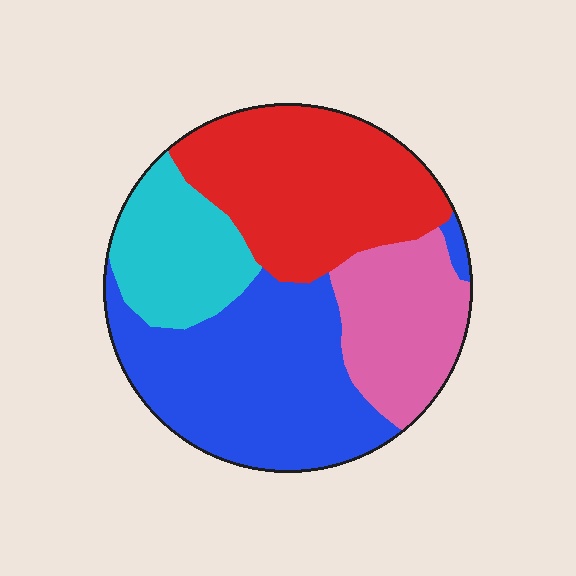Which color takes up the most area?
Blue, at roughly 35%.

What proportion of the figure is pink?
Pink takes up less than a quarter of the figure.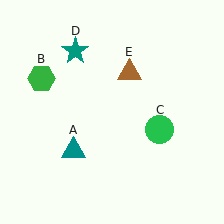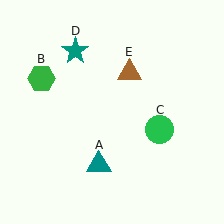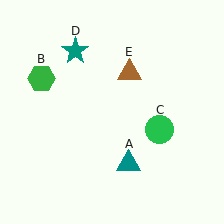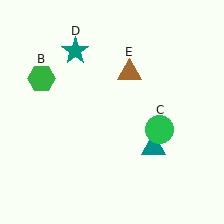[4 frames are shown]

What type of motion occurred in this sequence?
The teal triangle (object A) rotated counterclockwise around the center of the scene.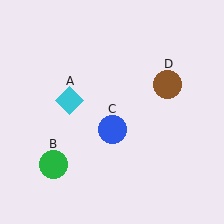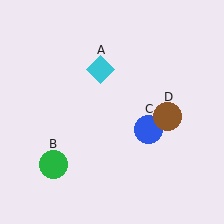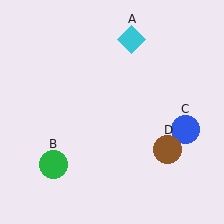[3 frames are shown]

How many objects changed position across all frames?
3 objects changed position: cyan diamond (object A), blue circle (object C), brown circle (object D).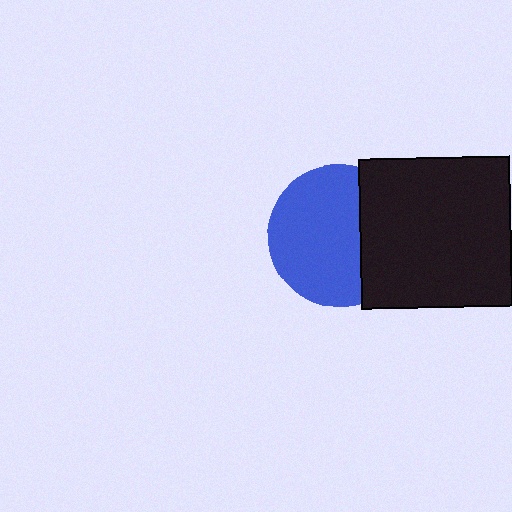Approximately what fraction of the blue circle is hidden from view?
Roughly 33% of the blue circle is hidden behind the black square.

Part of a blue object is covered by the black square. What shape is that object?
It is a circle.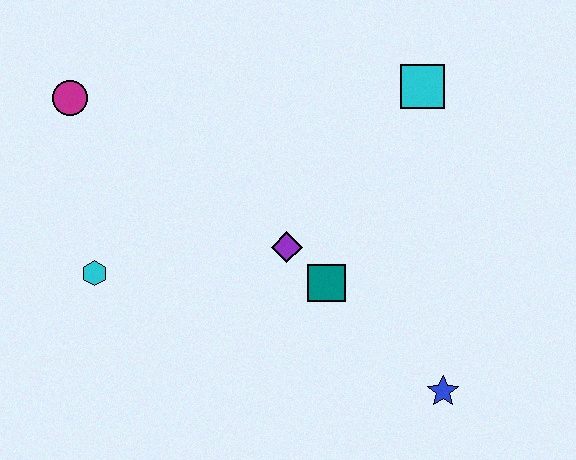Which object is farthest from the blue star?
The magenta circle is farthest from the blue star.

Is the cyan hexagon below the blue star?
No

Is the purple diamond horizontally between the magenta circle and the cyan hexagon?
No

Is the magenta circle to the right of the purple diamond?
No